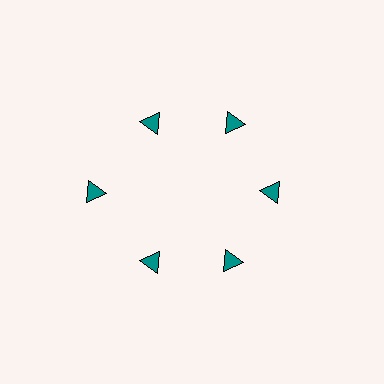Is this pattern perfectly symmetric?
No. The 6 teal triangles are arranged in a ring, but one element near the 9 o'clock position is pushed outward from the center, breaking the 6-fold rotational symmetry.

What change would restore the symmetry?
The symmetry would be restored by moving it inward, back onto the ring so that all 6 triangles sit at equal angles and equal distance from the center.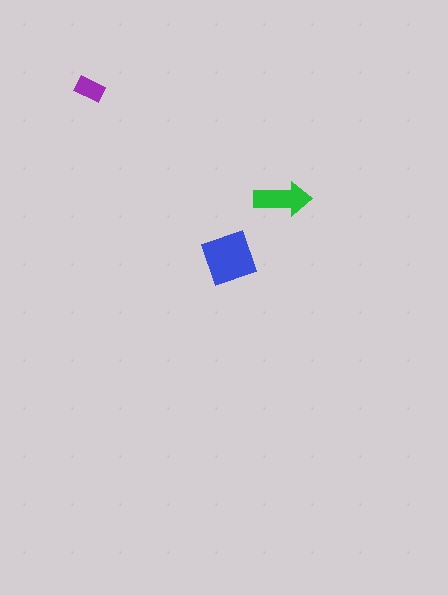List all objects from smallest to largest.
The purple rectangle, the green arrow, the blue diamond.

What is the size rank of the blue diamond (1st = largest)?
1st.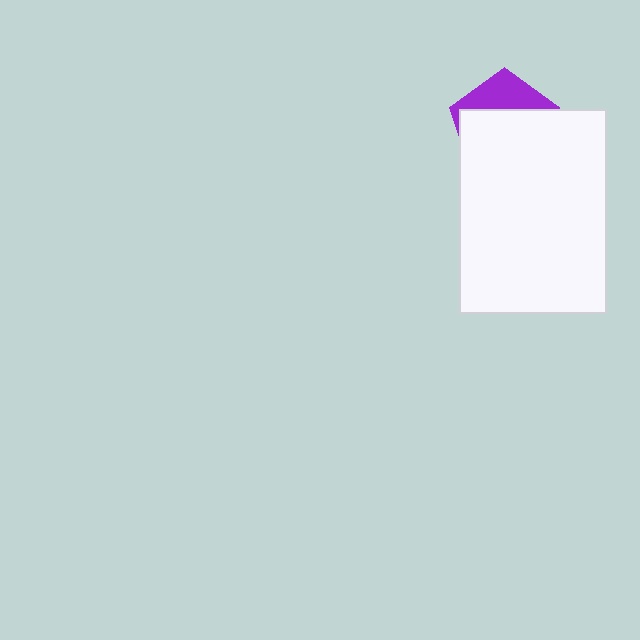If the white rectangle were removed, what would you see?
You would see the complete purple pentagon.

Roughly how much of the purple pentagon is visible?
A small part of it is visible (roughly 32%).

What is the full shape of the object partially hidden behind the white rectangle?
The partially hidden object is a purple pentagon.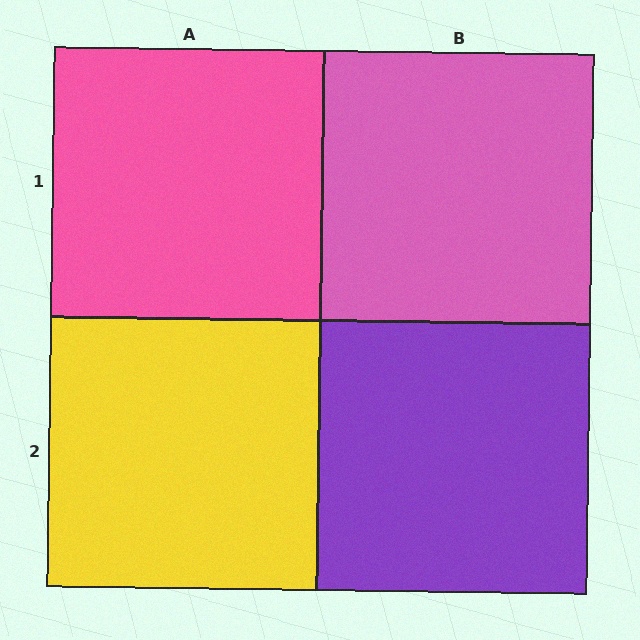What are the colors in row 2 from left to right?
Yellow, purple.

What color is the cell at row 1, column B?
Pink.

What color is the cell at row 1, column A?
Pink.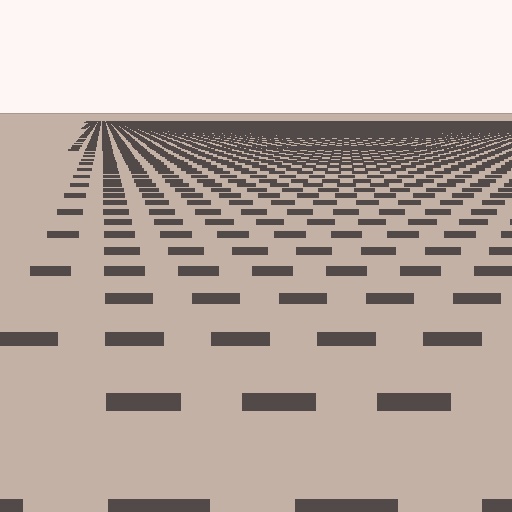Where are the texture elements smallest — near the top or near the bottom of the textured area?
Near the top.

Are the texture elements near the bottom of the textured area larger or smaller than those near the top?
Larger. Near the bottom, elements are closer to the viewer and appear at a bigger on-screen size.